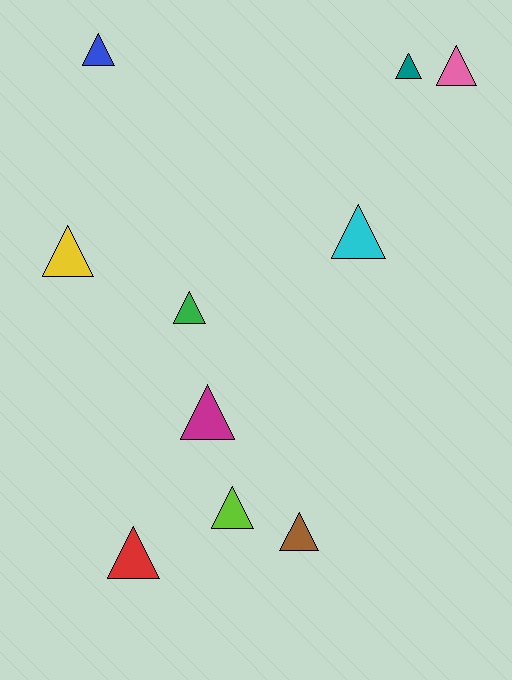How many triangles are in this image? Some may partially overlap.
There are 10 triangles.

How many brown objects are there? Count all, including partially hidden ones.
There is 1 brown object.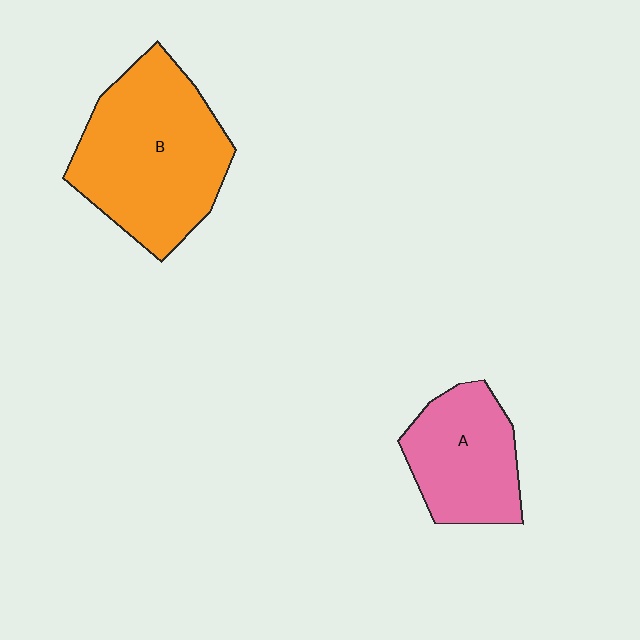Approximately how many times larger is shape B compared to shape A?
Approximately 1.7 times.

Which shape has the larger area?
Shape B (orange).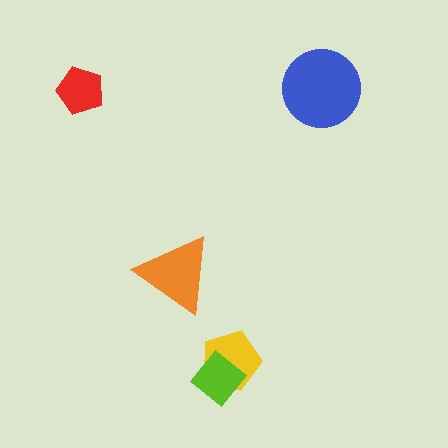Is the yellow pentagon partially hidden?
Yes, it is partially covered by another shape.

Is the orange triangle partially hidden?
No, no other shape covers it.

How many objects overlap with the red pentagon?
0 objects overlap with the red pentagon.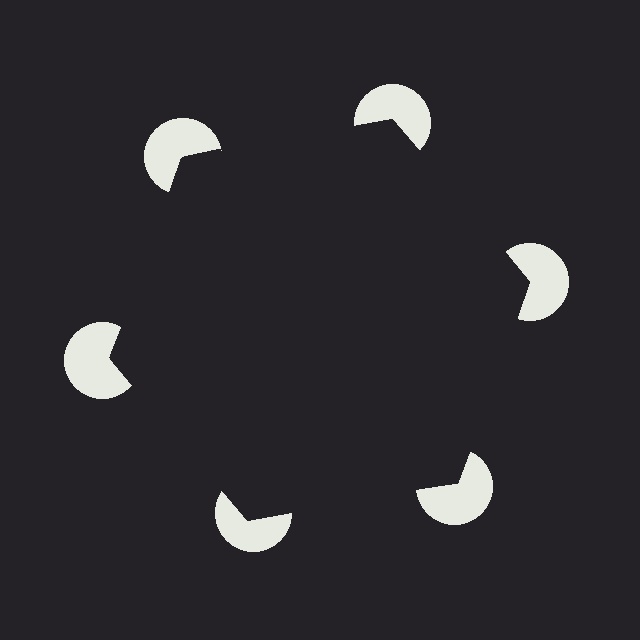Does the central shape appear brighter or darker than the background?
It typically appears slightly darker than the background, even though no actual brightness change is drawn.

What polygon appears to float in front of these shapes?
An illusory hexagon — its edges are inferred from the aligned wedge cuts in the pac-man discs, not physically drawn.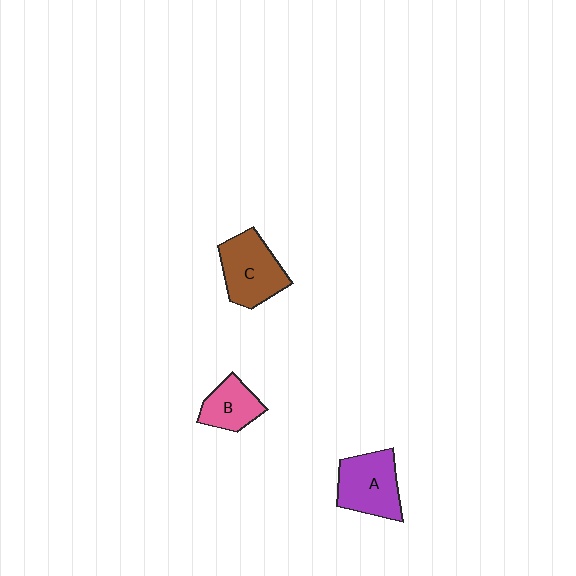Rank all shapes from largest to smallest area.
From largest to smallest: C (brown), A (purple), B (pink).